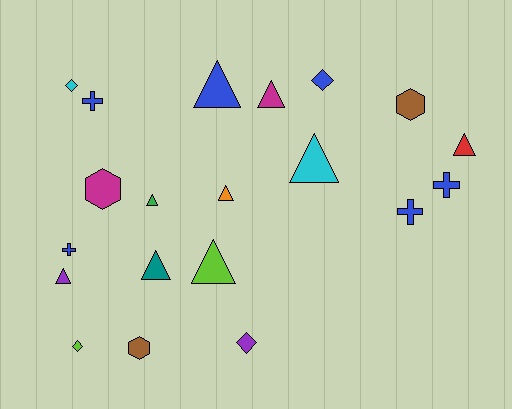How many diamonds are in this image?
There are 4 diamonds.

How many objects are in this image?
There are 20 objects.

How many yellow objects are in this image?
There are no yellow objects.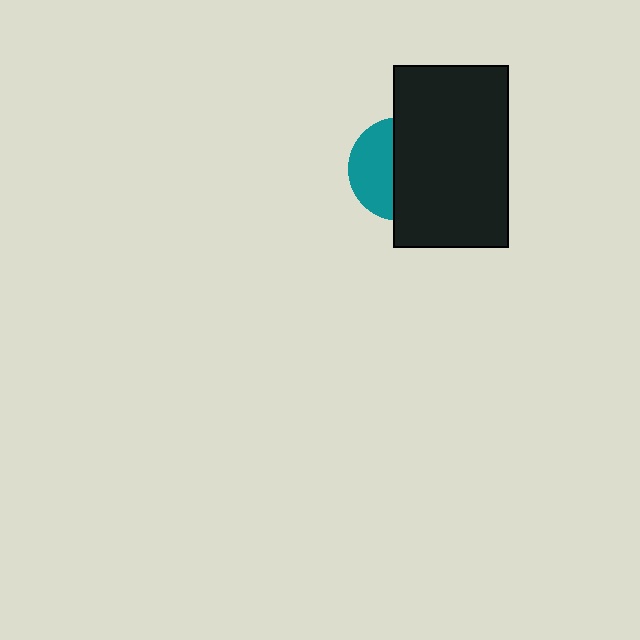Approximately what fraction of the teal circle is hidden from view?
Roughly 58% of the teal circle is hidden behind the black rectangle.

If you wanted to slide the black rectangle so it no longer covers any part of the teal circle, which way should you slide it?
Slide it right — that is the most direct way to separate the two shapes.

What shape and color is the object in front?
The object in front is a black rectangle.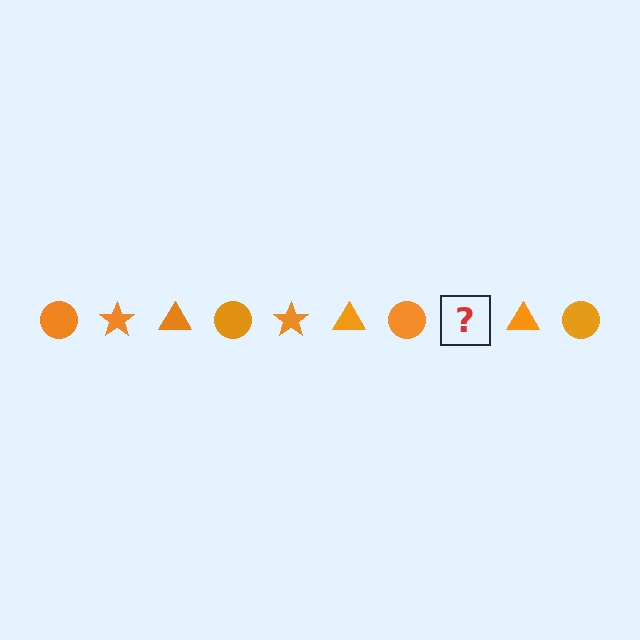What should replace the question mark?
The question mark should be replaced with an orange star.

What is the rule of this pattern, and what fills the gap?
The rule is that the pattern cycles through circle, star, triangle shapes in orange. The gap should be filled with an orange star.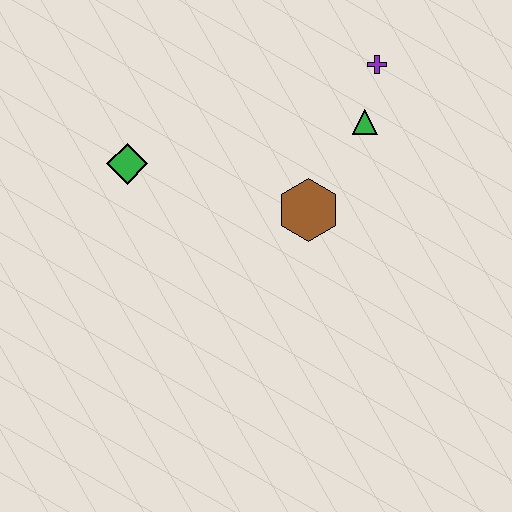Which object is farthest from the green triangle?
The green diamond is farthest from the green triangle.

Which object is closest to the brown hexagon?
The green triangle is closest to the brown hexagon.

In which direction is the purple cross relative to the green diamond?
The purple cross is to the right of the green diamond.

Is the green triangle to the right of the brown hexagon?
Yes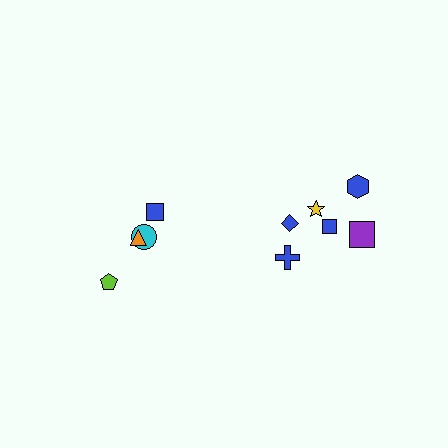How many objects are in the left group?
There are 4 objects.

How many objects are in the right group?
There are 6 objects.